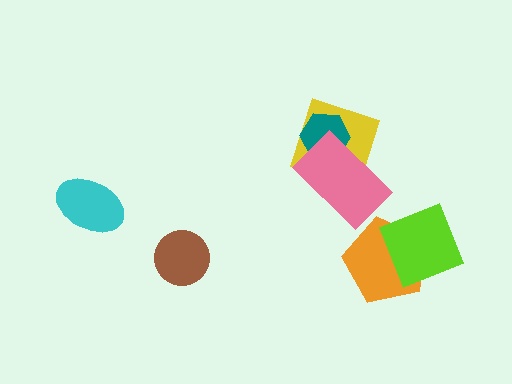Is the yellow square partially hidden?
Yes, it is partially covered by another shape.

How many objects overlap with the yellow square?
2 objects overlap with the yellow square.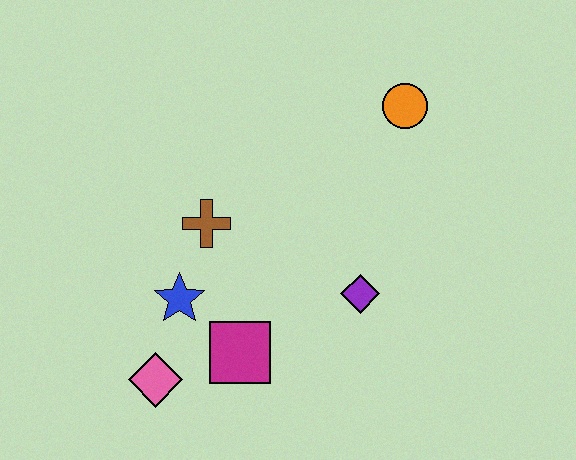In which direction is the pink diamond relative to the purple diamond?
The pink diamond is to the left of the purple diamond.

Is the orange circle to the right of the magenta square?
Yes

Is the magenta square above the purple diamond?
No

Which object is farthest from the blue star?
The orange circle is farthest from the blue star.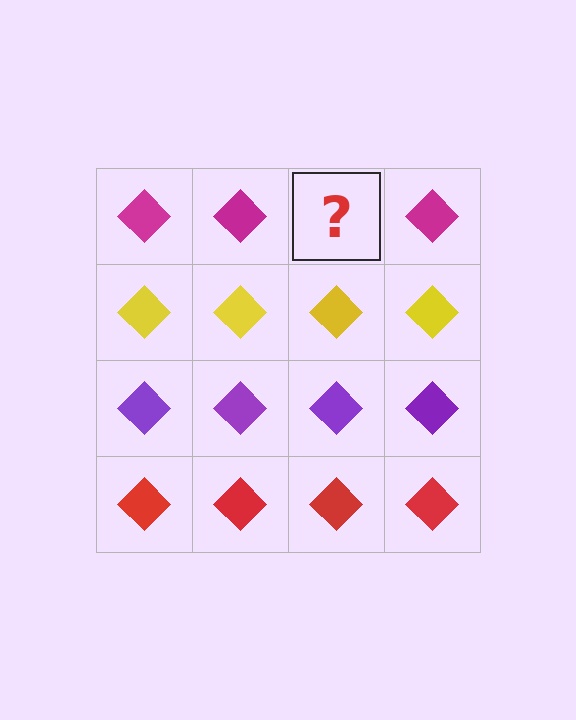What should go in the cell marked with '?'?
The missing cell should contain a magenta diamond.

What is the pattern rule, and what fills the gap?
The rule is that each row has a consistent color. The gap should be filled with a magenta diamond.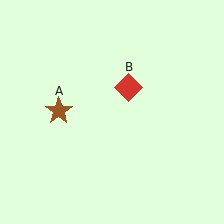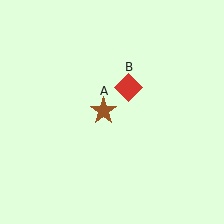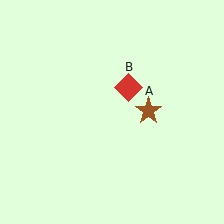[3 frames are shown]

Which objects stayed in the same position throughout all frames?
Red diamond (object B) remained stationary.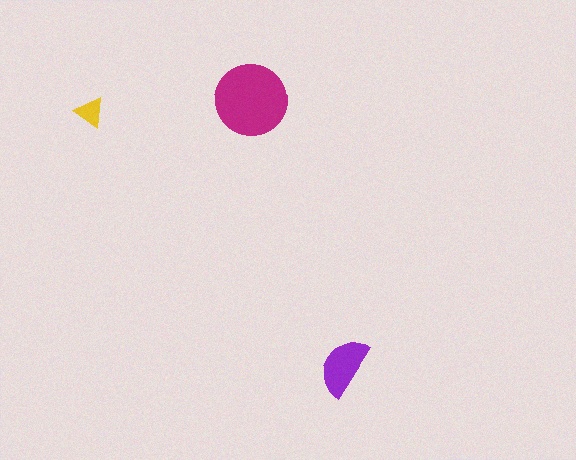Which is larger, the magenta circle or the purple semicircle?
The magenta circle.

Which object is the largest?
The magenta circle.